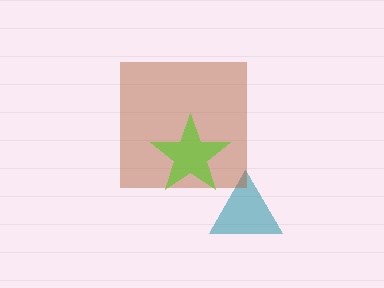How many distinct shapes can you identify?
There are 3 distinct shapes: a teal triangle, a brown square, a lime star.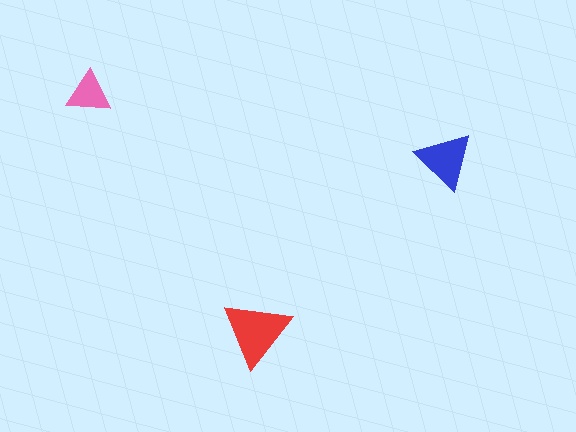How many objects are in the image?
There are 3 objects in the image.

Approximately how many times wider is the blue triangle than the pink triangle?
About 1.5 times wider.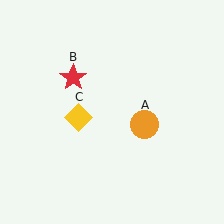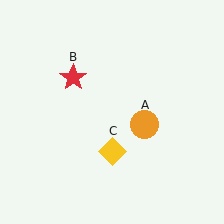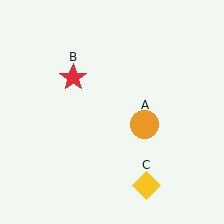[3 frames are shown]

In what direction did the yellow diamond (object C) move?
The yellow diamond (object C) moved down and to the right.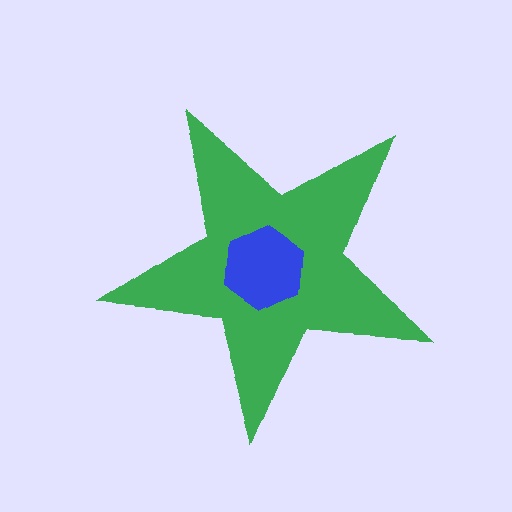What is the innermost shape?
The blue hexagon.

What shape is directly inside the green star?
The blue hexagon.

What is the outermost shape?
The green star.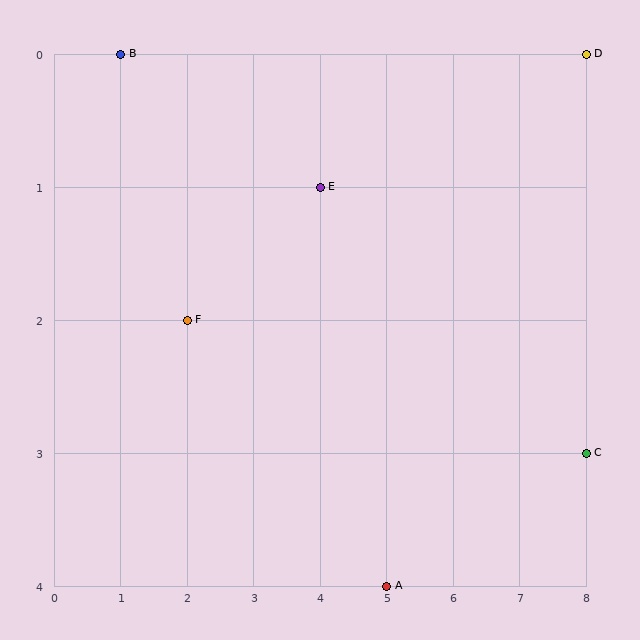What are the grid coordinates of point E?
Point E is at grid coordinates (4, 1).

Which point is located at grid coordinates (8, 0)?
Point D is at (8, 0).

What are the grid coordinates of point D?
Point D is at grid coordinates (8, 0).